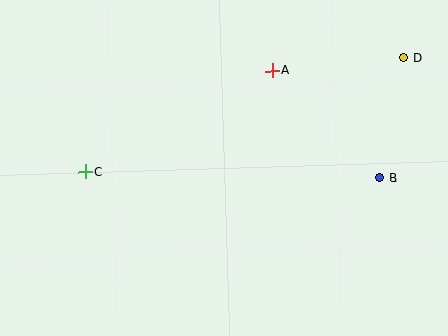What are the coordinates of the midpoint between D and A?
The midpoint between D and A is at (338, 64).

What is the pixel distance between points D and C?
The distance between D and C is 338 pixels.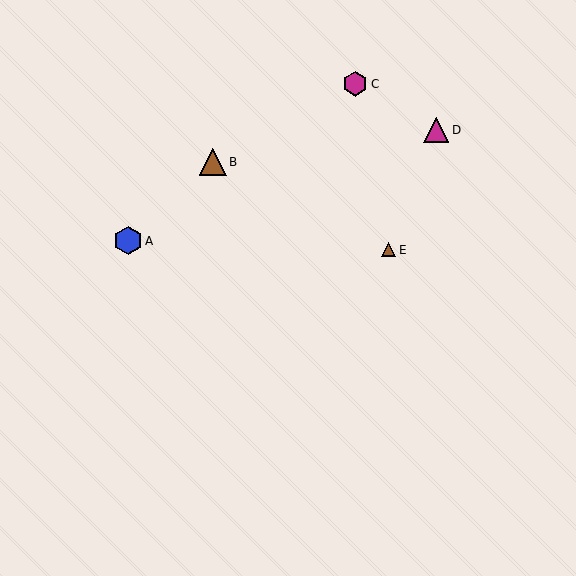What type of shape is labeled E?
Shape E is a brown triangle.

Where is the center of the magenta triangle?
The center of the magenta triangle is at (436, 130).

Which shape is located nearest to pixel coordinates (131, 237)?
The blue hexagon (labeled A) at (128, 241) is nearest to that location.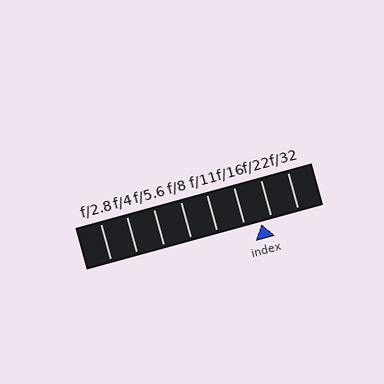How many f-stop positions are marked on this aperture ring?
There are 8 f-stop positions marked.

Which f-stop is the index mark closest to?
The index mark is closest to f/22.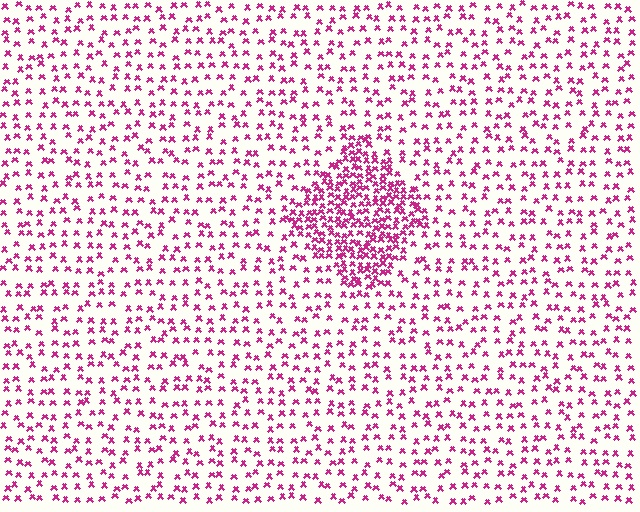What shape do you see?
I see a diamond.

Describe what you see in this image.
The image contains small magenta elements arranged at two different densities. A diamond-shaped region is visible where the elements are more densely packed than the surrounding area.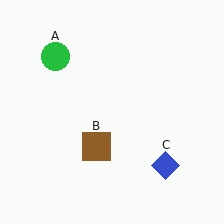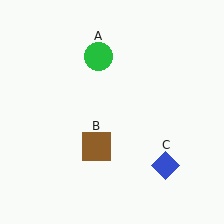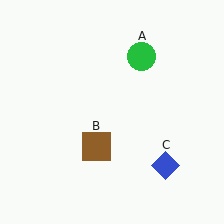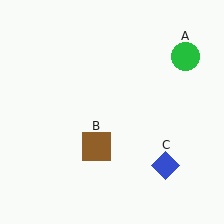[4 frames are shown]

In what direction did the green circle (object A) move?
The green circle (object A) moved right.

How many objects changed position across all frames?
1 object changed position: green circle (object A).